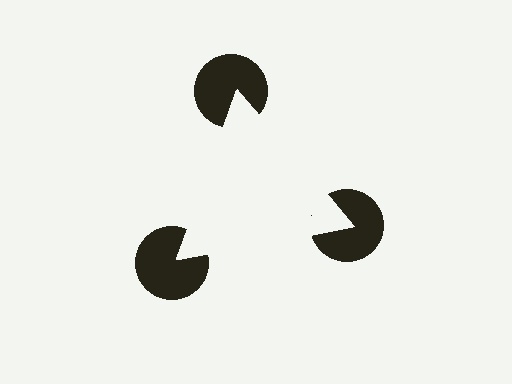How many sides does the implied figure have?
3 sides.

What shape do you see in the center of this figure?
An illusory triangle — its edges are inferred from the aligned wedge cuts in the pac-man discs, not physically drawn.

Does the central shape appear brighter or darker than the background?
It typically appears slightly brighter than the background, even though no actual brightness change is drawn.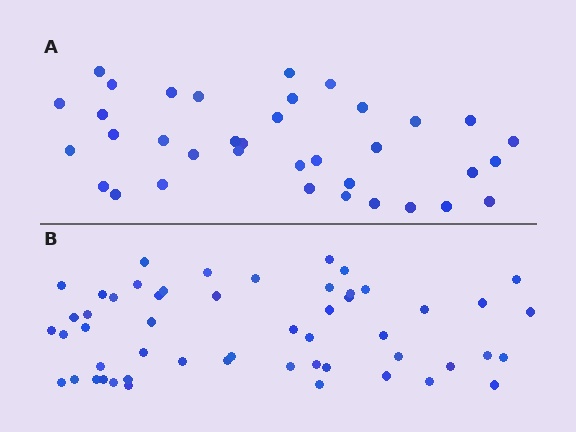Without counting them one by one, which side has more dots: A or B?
Region B (the bottom region) has more dots.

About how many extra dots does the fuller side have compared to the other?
Region B has approximately 15 more dots than region A.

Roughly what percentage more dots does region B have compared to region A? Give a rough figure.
About 45% more.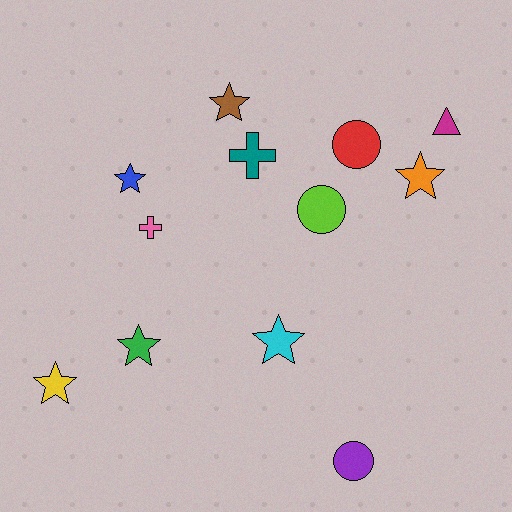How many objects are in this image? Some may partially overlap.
There are 12 objects.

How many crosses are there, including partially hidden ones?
There are 2 crosses.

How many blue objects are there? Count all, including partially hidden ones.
There is 1 blue object.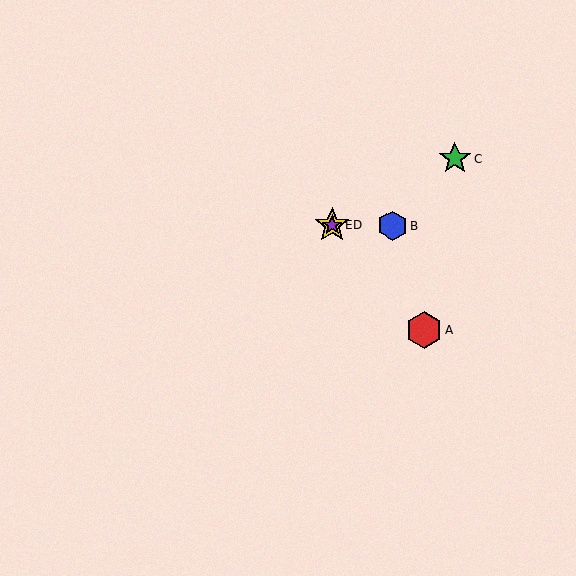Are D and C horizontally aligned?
No, D is at y≈225 and C is at y≈159.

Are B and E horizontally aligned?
Yes, both are at y≈226.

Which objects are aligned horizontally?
Objects B, D, E are aligned horizontally.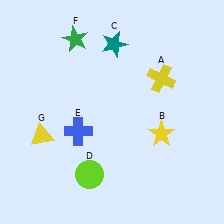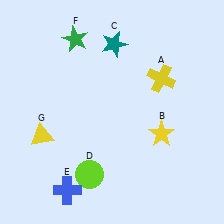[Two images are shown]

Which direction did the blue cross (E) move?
The blue cross (E) moved down.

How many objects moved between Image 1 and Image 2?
1 object moved between the two images.